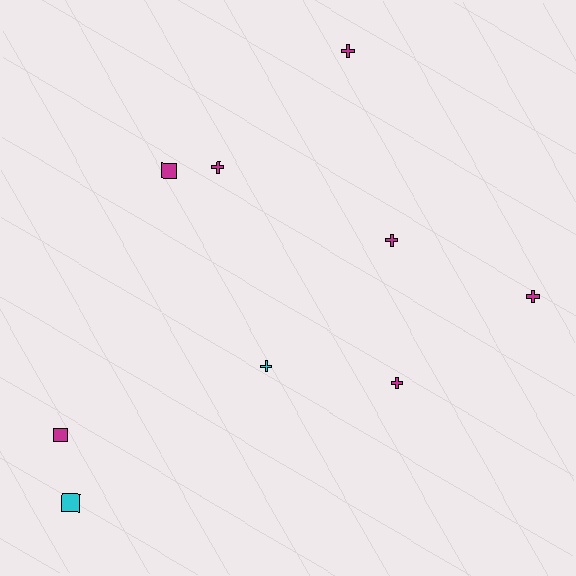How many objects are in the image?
There are 9 objects.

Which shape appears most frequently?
Cross, with 6 objects.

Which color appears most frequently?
Magenta, with 7 objects.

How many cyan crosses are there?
There is 1 cyan cross.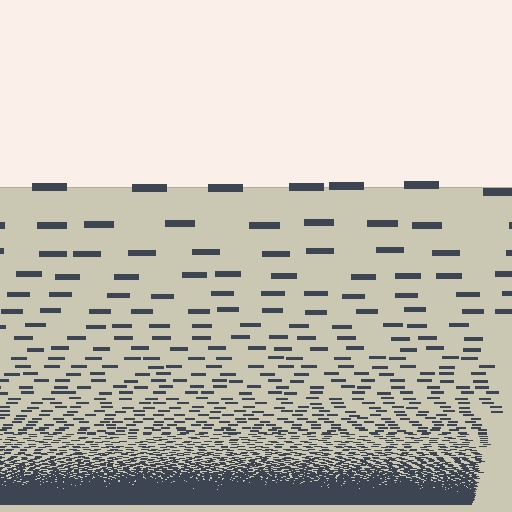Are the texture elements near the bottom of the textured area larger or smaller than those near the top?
Smaller. The gradient is inverted — elements near the bottom are smaller and denser.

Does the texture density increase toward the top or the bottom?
Density increases toward the bottom.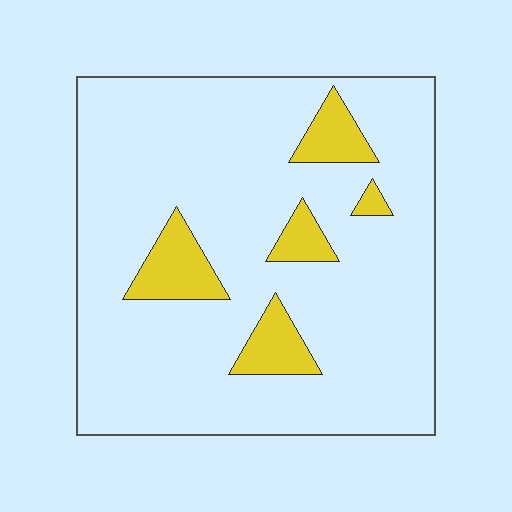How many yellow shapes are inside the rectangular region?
5.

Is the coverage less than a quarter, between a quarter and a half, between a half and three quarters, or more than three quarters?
Less than a quarter.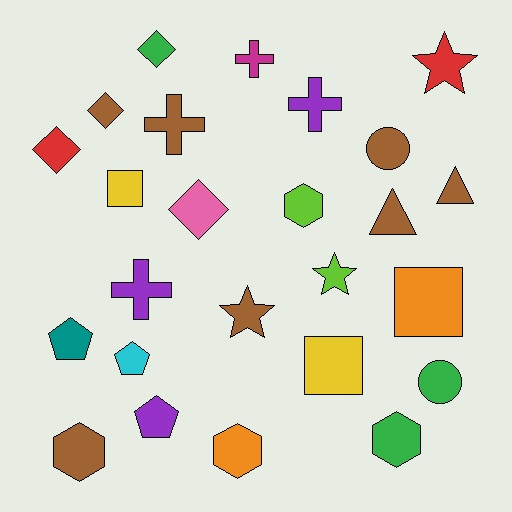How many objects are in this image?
There are 25 objects.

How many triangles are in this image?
There are 2 triangles.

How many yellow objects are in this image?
There are 2 yellow objects.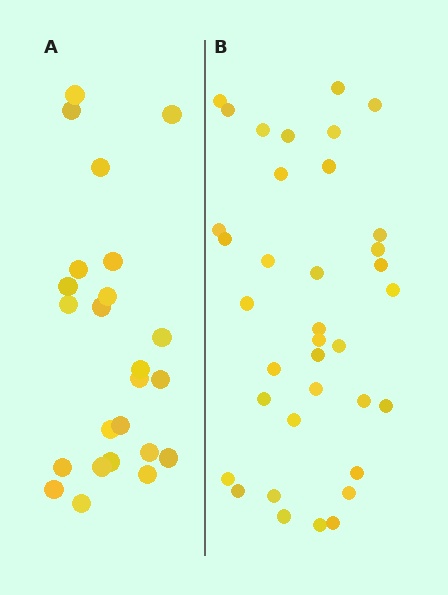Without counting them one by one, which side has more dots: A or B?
Region B (the right region) has more dots.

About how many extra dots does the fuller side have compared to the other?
Region B has roughly 12 or so more dots than region A.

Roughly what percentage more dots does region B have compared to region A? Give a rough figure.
About 50% more.